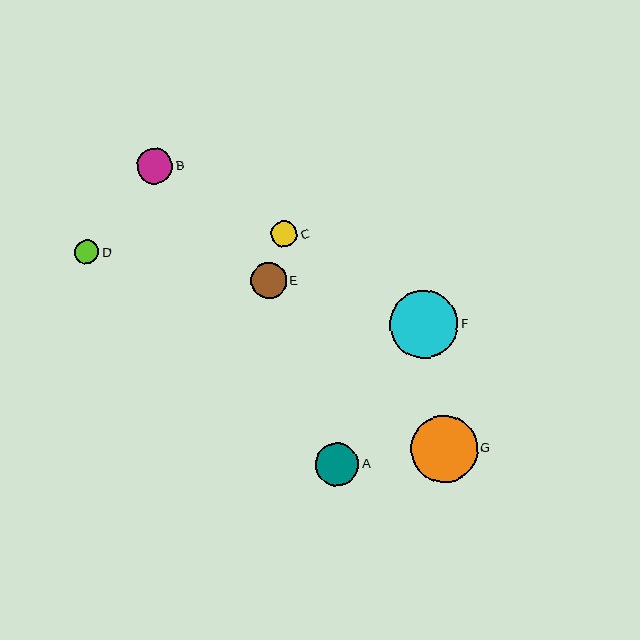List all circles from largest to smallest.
From largest to smallest: F, G, A, E, B, C, D.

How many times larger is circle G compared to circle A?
Circle G is approximately 1.6 times the size of circle A.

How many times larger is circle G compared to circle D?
Circle G is approximately 2.7 times the size of circle D.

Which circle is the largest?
Circle F is the largest with a size of approximately 68 pixels.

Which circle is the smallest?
Circle D is the smallest with a size of approximately 25 pixels.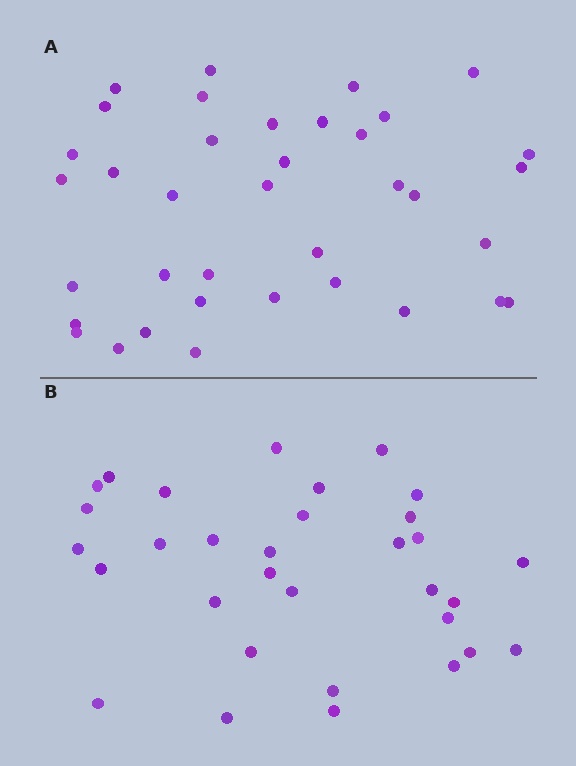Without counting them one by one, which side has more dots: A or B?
Region A (the top region) has more dots.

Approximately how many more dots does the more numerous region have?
Region A has about 5 more dots than region B.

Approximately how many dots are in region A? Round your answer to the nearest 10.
About 40 dots. (The exact count is 37, which rounds to 40.)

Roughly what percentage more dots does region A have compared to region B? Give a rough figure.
About 15% more.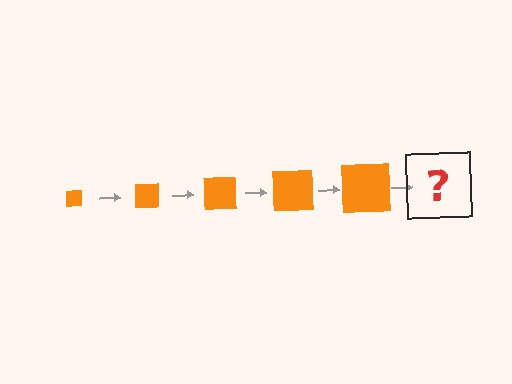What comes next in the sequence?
The next element should be an orange square, larger than the previous one.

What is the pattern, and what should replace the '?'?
The pattern is that the square gets progressively larger each step. The '?' should be an orange square, larger than the previous one.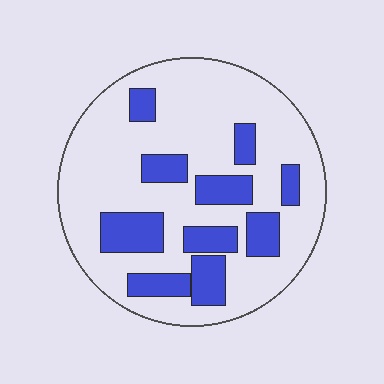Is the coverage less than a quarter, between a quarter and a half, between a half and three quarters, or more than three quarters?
Between a quarter and a half.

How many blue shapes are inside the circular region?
10.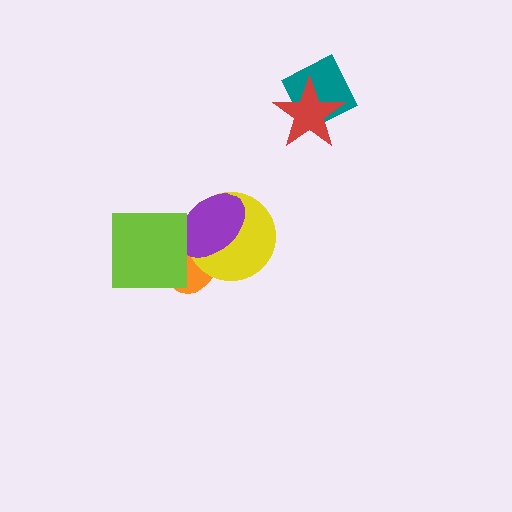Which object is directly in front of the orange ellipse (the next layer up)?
The yellow circle is directly in front of the orange ellipse.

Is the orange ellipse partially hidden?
Yes, it is partially covered by another shape.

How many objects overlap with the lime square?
2 objects overlap with the lime square.